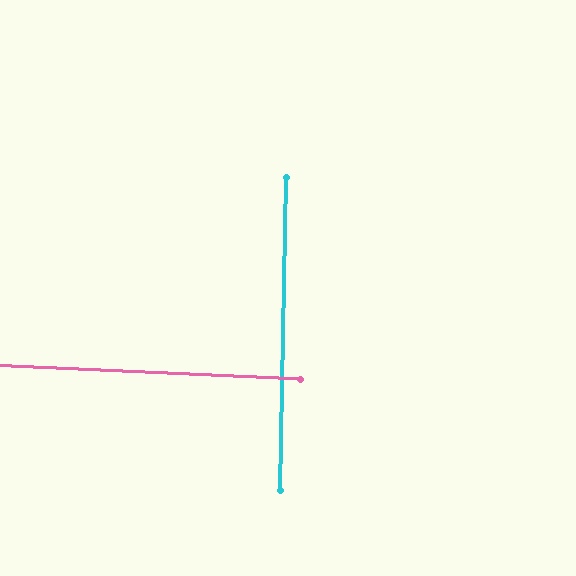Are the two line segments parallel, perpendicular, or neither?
Perpendicular — they meet at approximately 89°.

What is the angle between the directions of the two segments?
Approximately 89 degrees.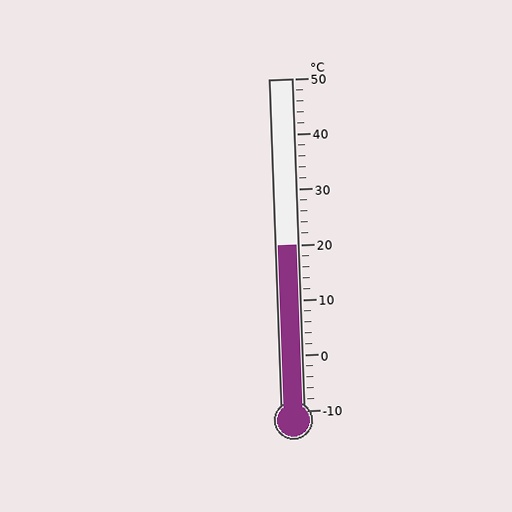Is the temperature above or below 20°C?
The temperature is at 20°C.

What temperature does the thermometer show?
The thermometer shows approximately 20°C.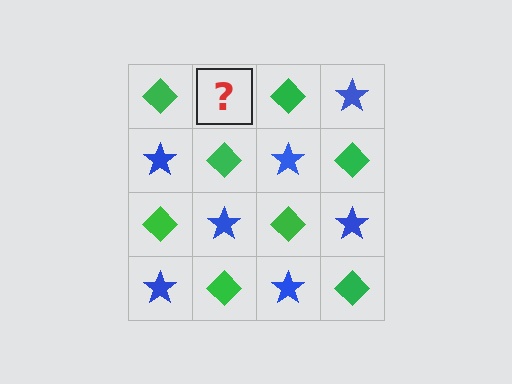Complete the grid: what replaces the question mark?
The question mark should be replaced with a blue star.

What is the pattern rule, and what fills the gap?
The rule is that it alternates green diamond and blue star in a checkerboard pattern. The gap should be filled with a blue star.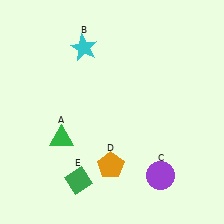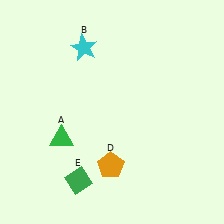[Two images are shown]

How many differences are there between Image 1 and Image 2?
There is 1 difference between the two images.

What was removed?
The purple circle (C) was removed in Image 2.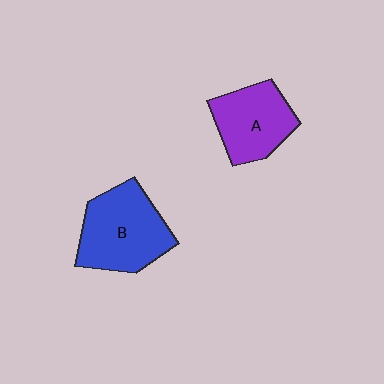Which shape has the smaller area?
Shape A (purple).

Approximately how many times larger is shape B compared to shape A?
Approximately 1.3 times.